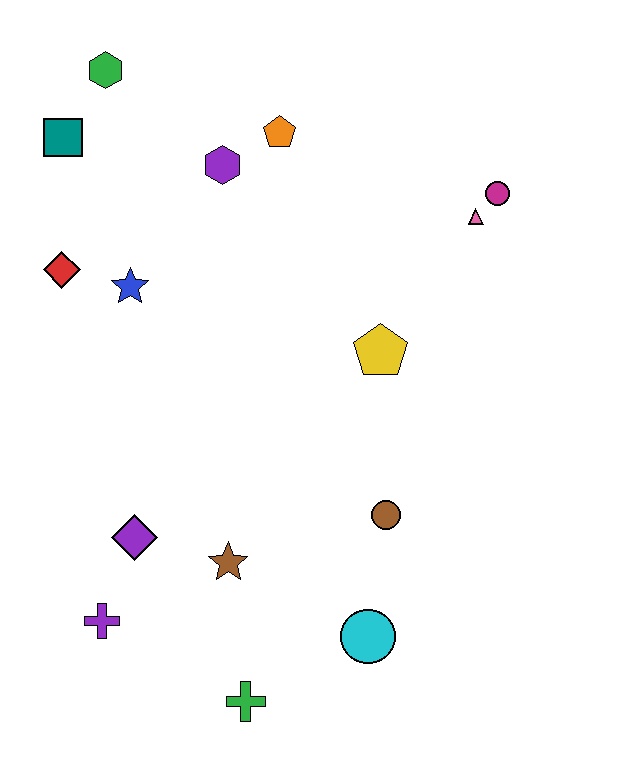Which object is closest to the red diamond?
The blue star is closest to the red diamond.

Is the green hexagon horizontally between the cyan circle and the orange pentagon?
No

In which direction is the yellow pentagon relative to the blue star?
The yellow pentagon is to the right of the blue star.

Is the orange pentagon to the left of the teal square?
No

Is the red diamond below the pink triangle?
Yes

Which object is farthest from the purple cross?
The magenta circle is farthest from the purple cross.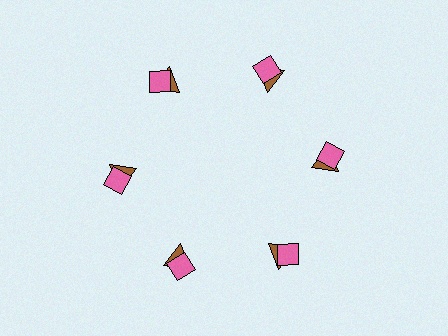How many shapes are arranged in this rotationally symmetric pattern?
There are 12 shapes, arranged in 6 groups of 2.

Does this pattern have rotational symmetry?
Yes, this pattern has 6-fold rotational symmetry. It looks the same after rotating 60 degrees around the center.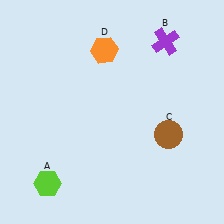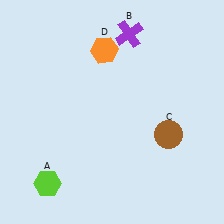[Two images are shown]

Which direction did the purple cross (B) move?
The purple cross (B) moved left.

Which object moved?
The purple cross (B) moved left.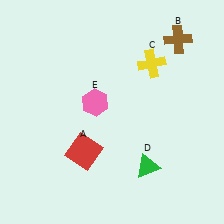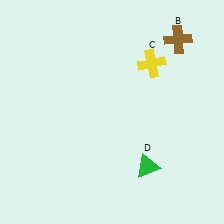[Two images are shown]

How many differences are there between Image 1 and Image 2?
There are 2 differences between the two images.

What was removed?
The pink hexagon (E), the red square (A) were removed in Image 2.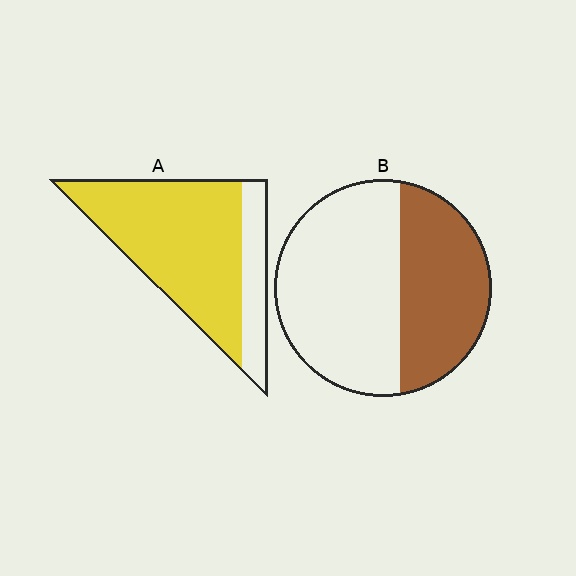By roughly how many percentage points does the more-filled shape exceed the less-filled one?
By roughly 40 percentage points (A over B).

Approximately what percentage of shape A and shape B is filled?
A is approximately 80% and B is approximately 40%.